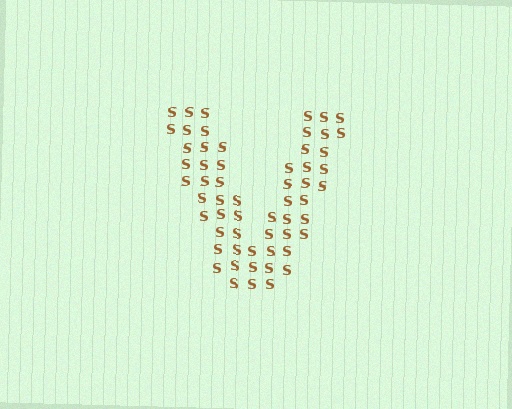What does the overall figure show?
The overall figure shows the letter V.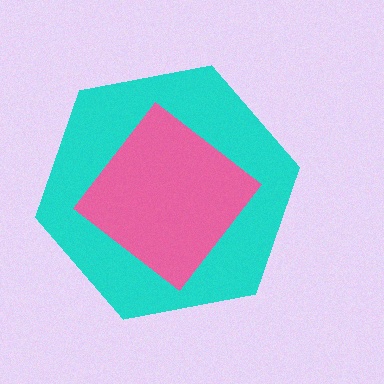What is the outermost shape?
The cyan hexagon.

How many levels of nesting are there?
2.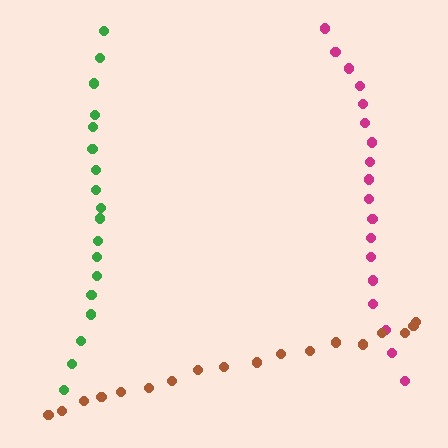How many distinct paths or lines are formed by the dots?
There are 3 distinct paths.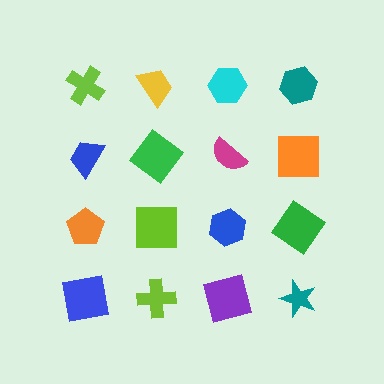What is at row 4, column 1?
A blue square.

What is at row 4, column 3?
A purple square.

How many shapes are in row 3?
4 shapes.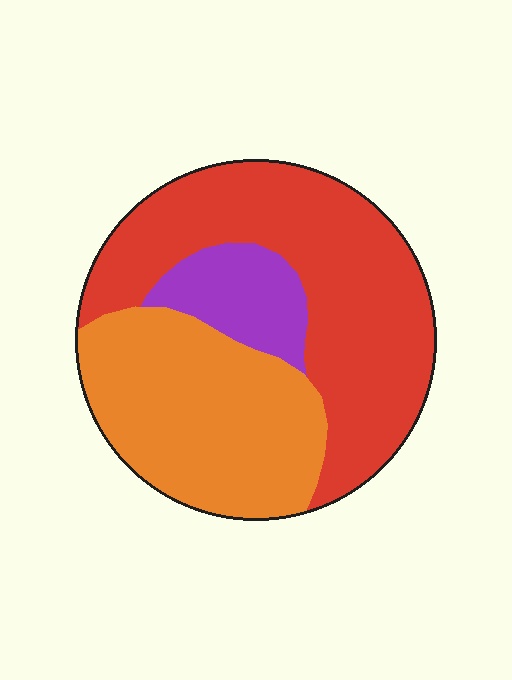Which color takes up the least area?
Purple, at roughly 10%.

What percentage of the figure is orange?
Orange takes up about three eighths (3/8) of the figure.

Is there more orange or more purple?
Orange.